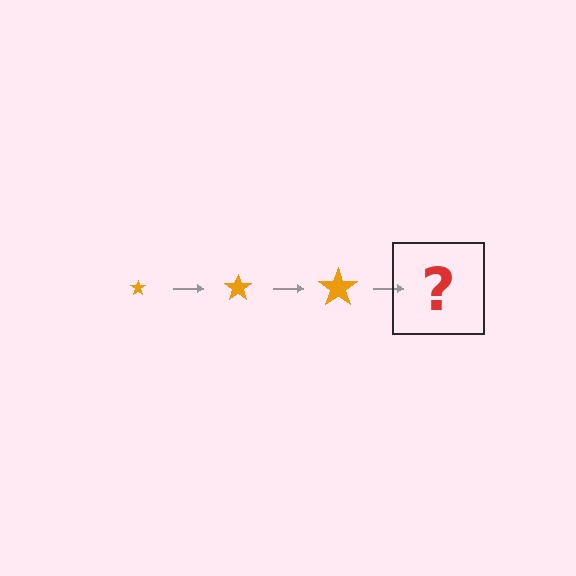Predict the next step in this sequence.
The next step is an orange star, larger than the previous one.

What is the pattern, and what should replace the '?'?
The pattern is that the star gets progressively larger each step. The '?' should be an orange star, larger than the previous one.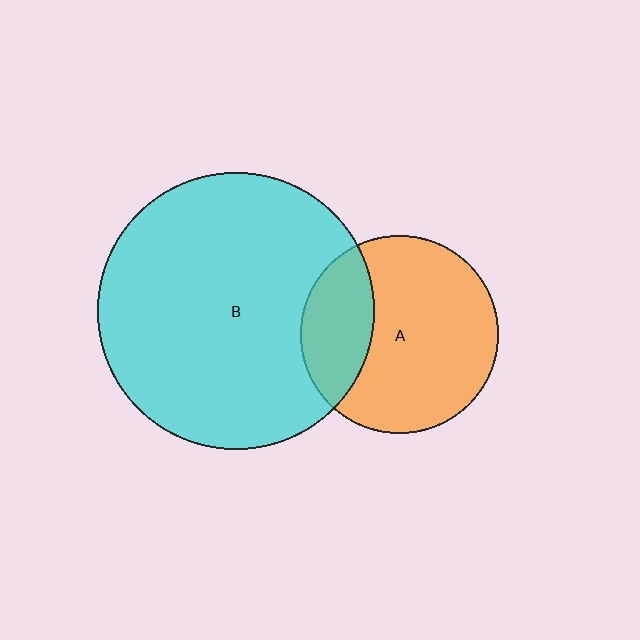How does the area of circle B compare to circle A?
Approximately 2.0 times.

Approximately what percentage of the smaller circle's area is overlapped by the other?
Approximately 25%.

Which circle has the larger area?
Circle B (cyan).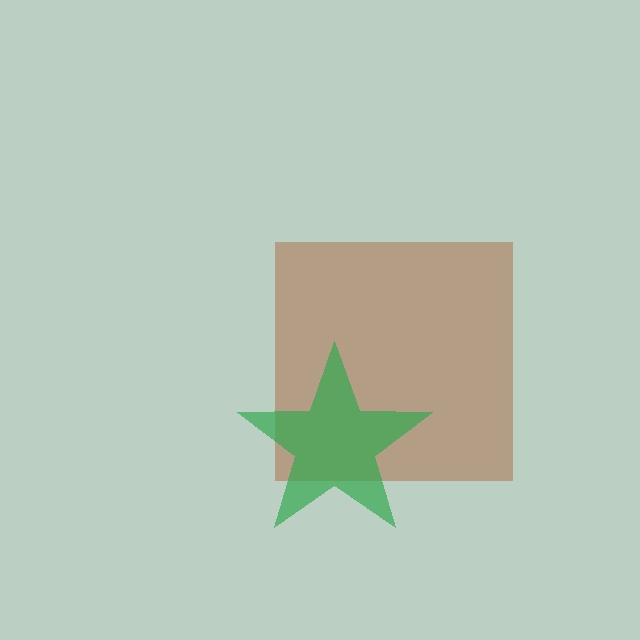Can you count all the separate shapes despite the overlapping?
Yes, there are 2 separate shapes.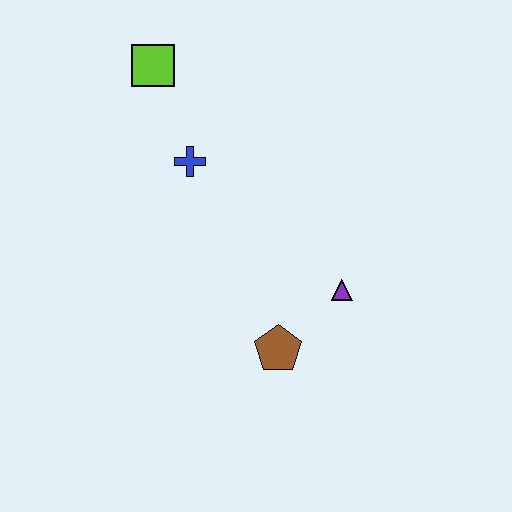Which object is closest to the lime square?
The blue cross is closest to the lime square.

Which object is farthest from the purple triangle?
The lime square is farthest from the purple triangle.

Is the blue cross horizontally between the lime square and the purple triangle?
Yes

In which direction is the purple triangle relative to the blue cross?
The purple triangle is to the right of the blue cross.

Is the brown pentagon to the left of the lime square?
No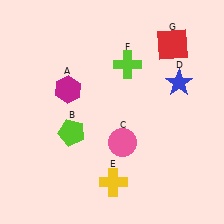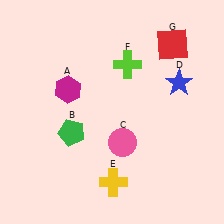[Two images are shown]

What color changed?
The pentagon (B) changed from lime in Image 1 to green in Image 2.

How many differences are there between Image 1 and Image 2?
There is 1 difference between the two images.